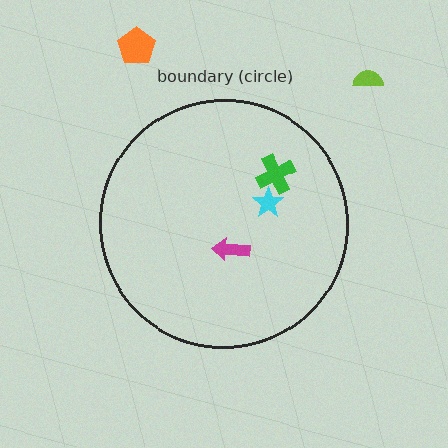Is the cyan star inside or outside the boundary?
Inside.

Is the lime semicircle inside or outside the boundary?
Outside.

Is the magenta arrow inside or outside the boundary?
Inside.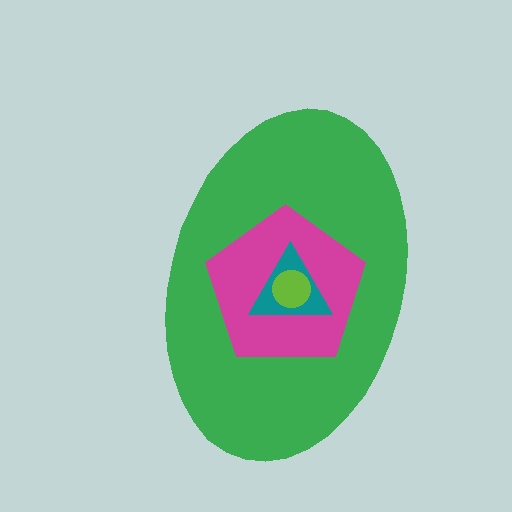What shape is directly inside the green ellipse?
The magenta pentagon.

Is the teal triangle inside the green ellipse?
Yes.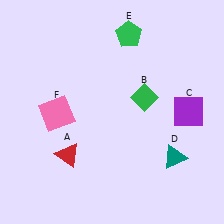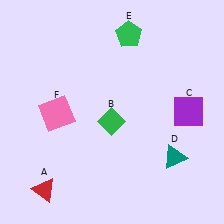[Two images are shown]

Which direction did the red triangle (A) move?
The red triangle (A) moved down.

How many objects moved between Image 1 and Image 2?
2 objects moved between the two images.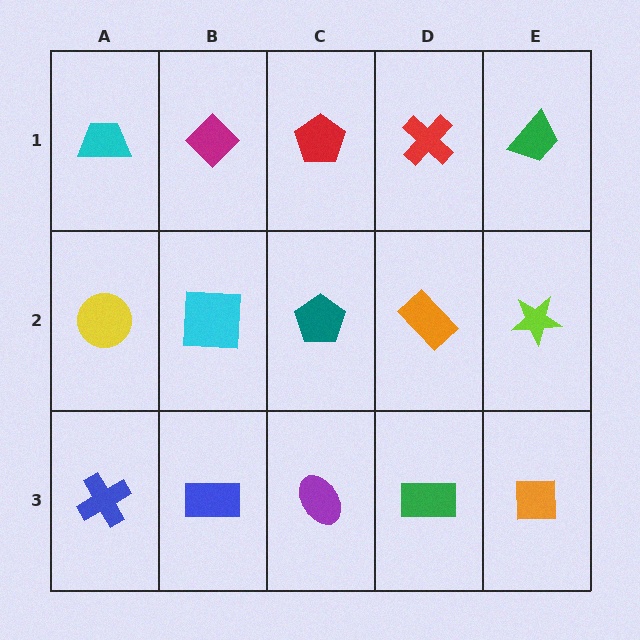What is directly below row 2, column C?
A purple ellipse.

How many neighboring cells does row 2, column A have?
3.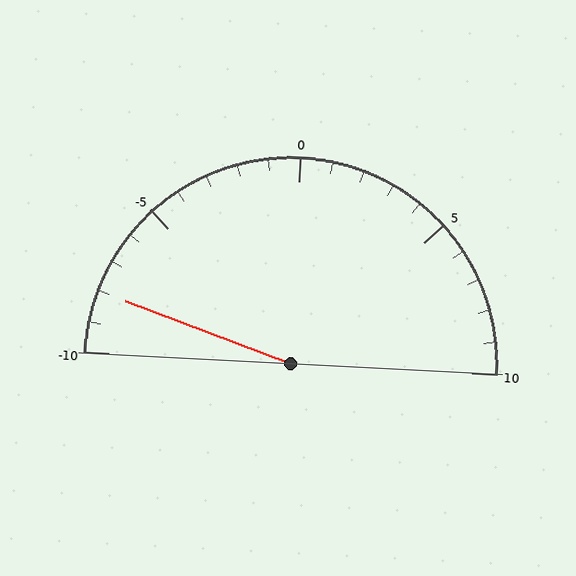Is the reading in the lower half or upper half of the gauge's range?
The reading is in the lower half of the range (-10 to 10).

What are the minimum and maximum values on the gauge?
The gauge ranges from -10 to 10.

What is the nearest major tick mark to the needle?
The nearest major tick mark is -10.